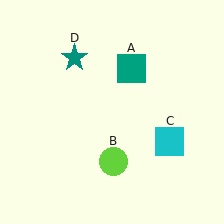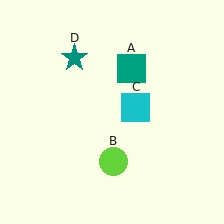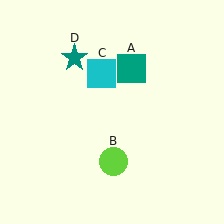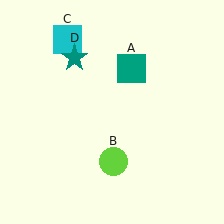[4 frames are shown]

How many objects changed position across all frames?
1 object changed position: cyan square (object C).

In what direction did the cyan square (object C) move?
The cyan square (object C) moved up and to the left.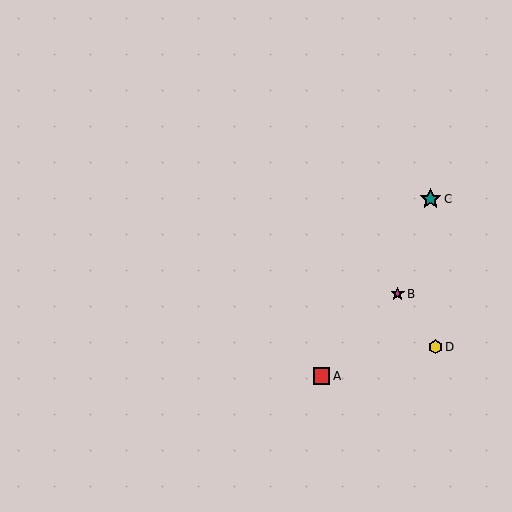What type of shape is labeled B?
Shape B is a magenta star.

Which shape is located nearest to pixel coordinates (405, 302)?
The magenta star (labeled B) at (398, 294) is nearest to that location.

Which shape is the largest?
The teal star (labeled C) is the largest.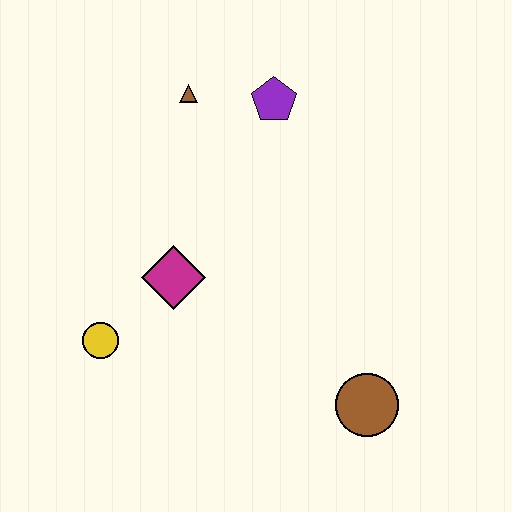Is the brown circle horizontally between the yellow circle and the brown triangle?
No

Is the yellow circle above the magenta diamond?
No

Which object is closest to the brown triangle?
The purple pentagon is closest to the brown triangle.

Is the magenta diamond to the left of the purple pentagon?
Yes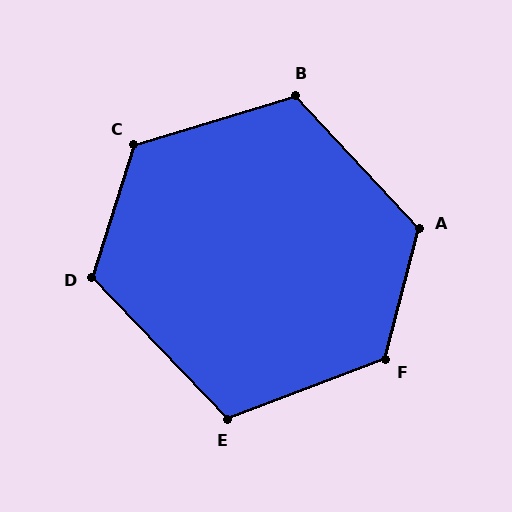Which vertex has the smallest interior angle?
E, at approximately 113 degrees.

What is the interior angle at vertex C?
Approximately 124 degrees (obtuse).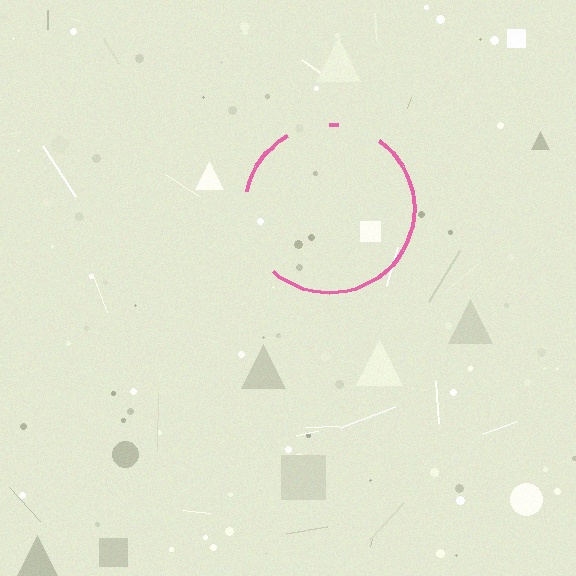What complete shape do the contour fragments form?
The contour fragments form a circle.